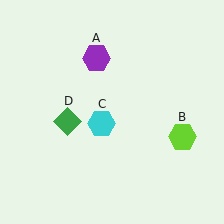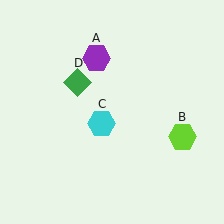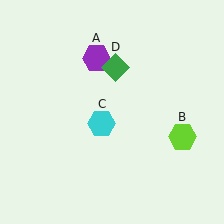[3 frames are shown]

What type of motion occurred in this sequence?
The green diamond (object D) rotated clockwise around the center of the scene.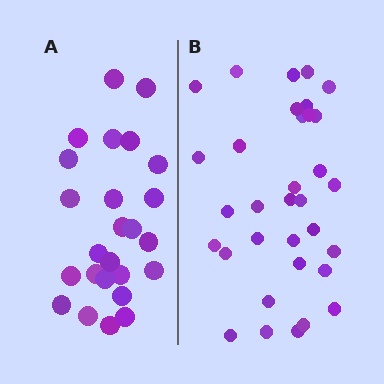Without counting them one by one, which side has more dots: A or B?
Region B (the right region) has more dots.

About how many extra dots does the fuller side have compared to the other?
Region B has roughly 8 or so more dots than region A.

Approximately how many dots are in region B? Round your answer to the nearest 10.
About 30 dots. (The exact count is 33, which rounds to 30.)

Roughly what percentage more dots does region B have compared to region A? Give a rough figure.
About 30% more.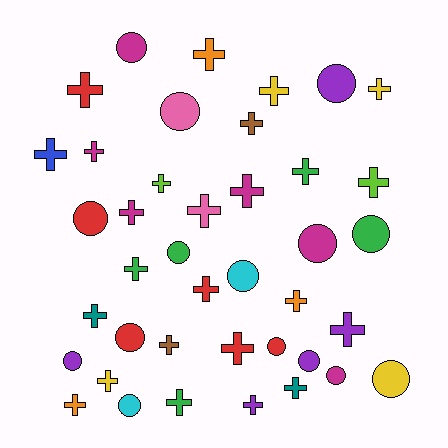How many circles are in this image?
There are 15 circles.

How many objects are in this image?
There are 40 objects.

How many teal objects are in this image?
There are 2 teal objects.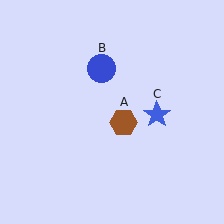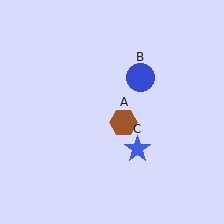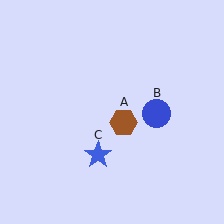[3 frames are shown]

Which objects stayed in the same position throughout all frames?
Brown hexagon (object A) remained stationary.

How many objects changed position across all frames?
2 objects changed position: blue circle (object B), blue star (object C).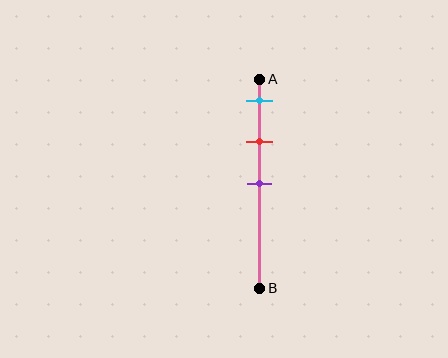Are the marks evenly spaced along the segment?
Yes, the marks are approximately evenly spaced.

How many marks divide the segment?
There are 3 marks dividing the segment.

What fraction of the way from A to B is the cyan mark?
The cyan mark is approximately 10% (0.1) of the way from A to B.